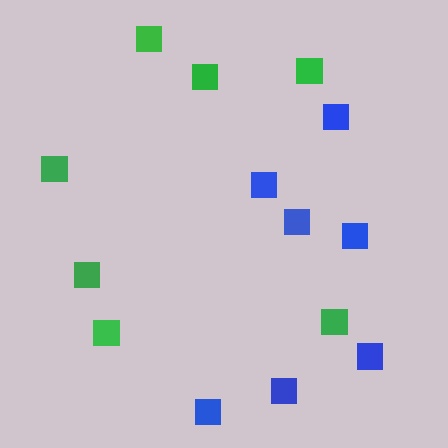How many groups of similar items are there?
There are 2 groups: one group of blue squares (7) and one group of green squares (7).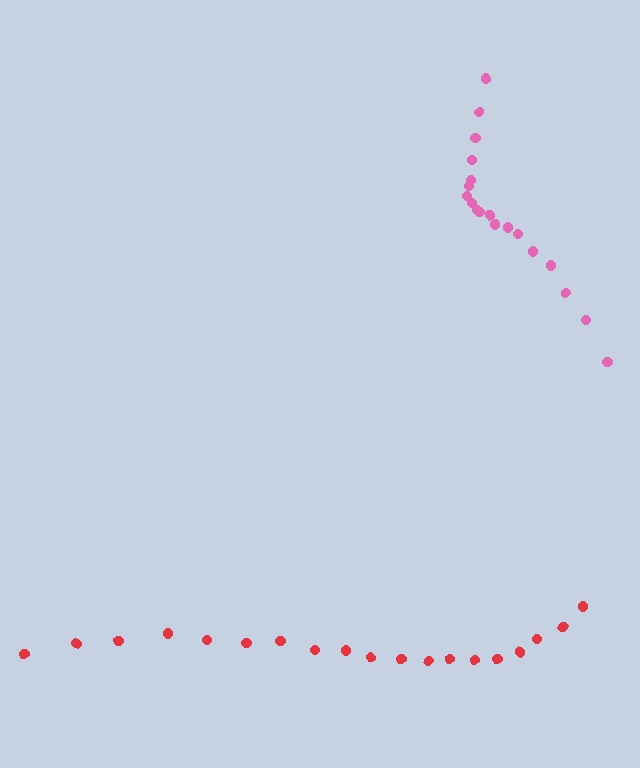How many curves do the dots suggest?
There are 2 distinct paths.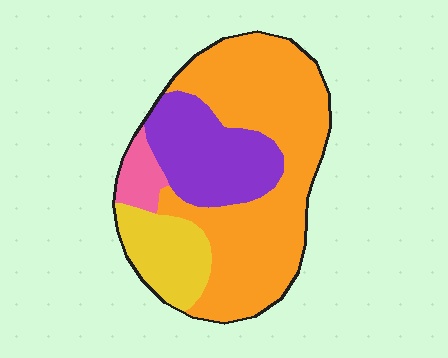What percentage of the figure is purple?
Purple takes up less than a quarter of the figure.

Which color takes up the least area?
Pink, at roughly 5%.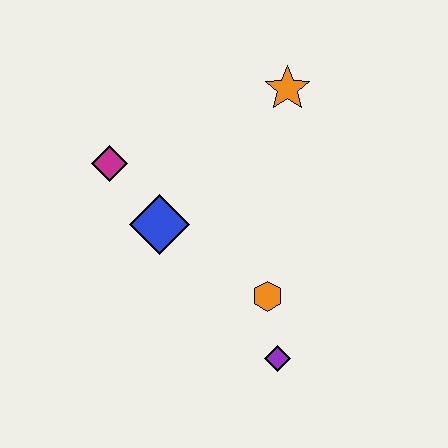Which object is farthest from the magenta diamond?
The purple diamond is farthest from the magenta diamond.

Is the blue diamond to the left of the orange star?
Yes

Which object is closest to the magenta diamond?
The blue diamond is closest to the magenta diamond.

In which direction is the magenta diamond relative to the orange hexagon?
The magenta diamond is to the left of the orange hexagon.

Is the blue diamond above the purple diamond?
Yes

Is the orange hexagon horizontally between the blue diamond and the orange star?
Yes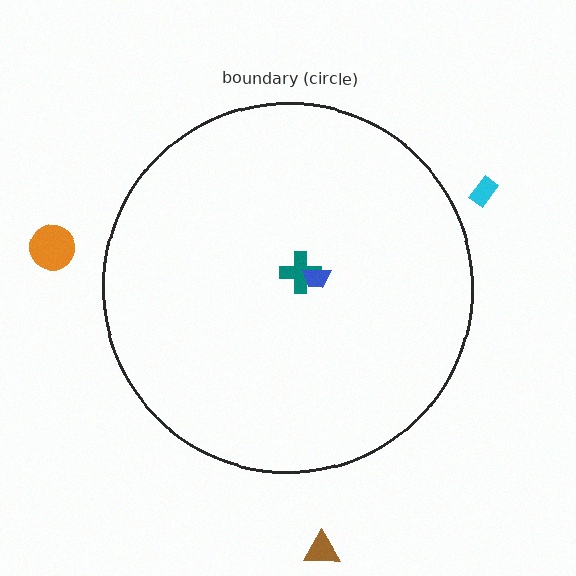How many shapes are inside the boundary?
2 inside, 3 outside.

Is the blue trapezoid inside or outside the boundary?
Inside.